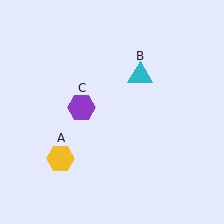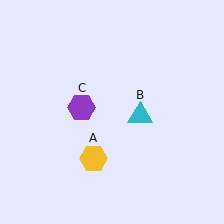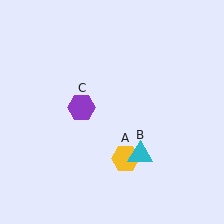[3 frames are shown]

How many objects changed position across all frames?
2 objects changed position: yellow hexagon (object A), cyan triangle (object B).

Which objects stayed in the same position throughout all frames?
Purple hexagon (object C) remained stationary.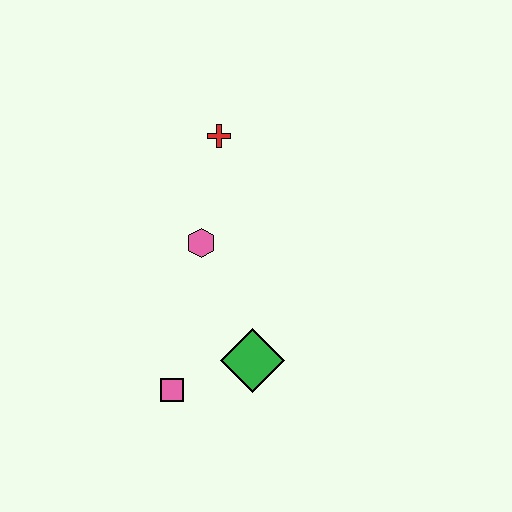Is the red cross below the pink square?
No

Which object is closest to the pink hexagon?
The red cross is closest to the pink hexagon.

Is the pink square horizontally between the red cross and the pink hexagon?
No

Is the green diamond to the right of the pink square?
Yes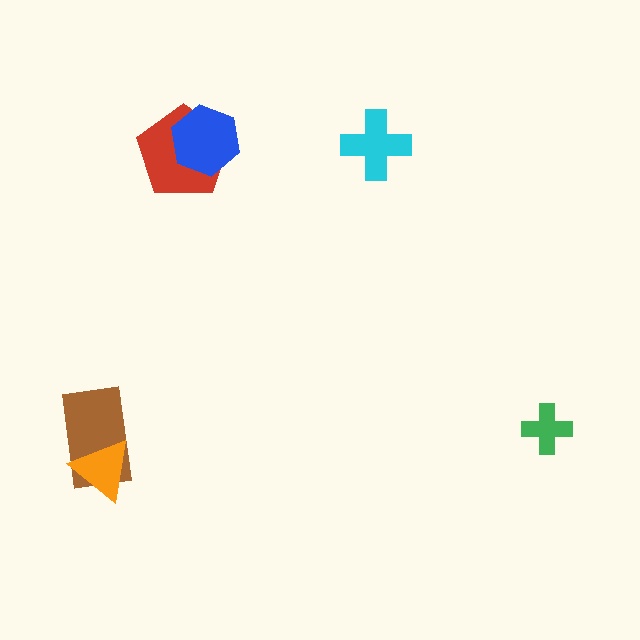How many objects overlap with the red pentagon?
1 object overlaps with the red pentagon.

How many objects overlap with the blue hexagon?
1 object overlaps with the blue hexagon.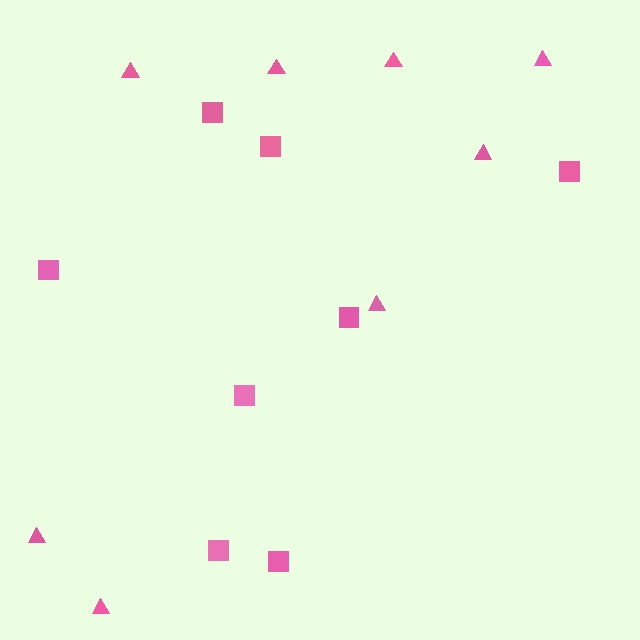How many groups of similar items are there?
There are 2 groups: one group of triangles (8) and one group of squares (8).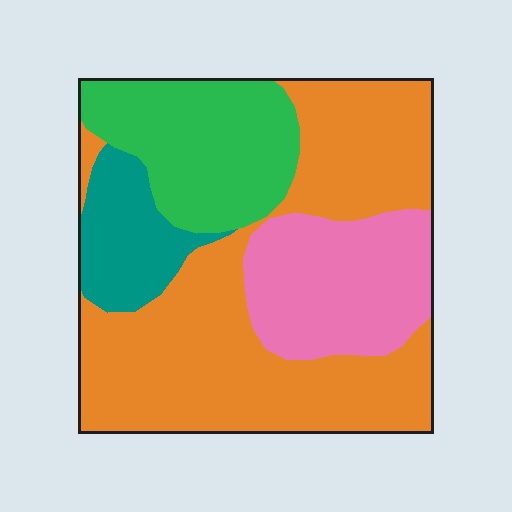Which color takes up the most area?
Orange, at roughly 50%.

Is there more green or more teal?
Green.